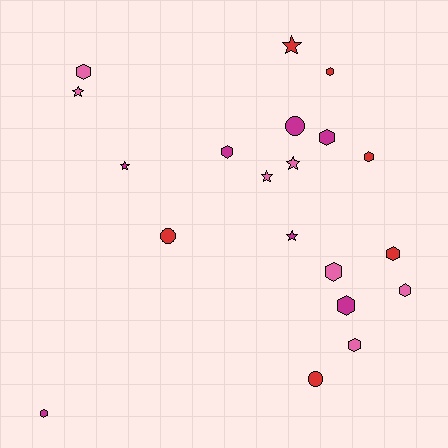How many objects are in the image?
There are 20 objects.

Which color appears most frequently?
Pink, with 7 objects.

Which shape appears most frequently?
Hexagon, with 11 objects.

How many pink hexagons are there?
There are 4 pink hexagons.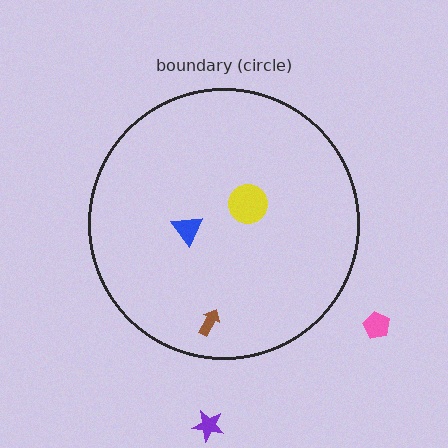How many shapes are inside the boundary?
3 inside, 2 outside.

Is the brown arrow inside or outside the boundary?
Inside.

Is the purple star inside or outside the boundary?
Outside.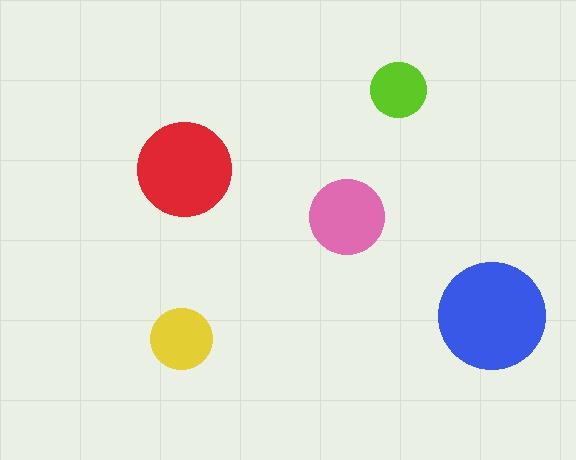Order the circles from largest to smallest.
the blue one, the red one, the pink one, the yellow one, the lime one.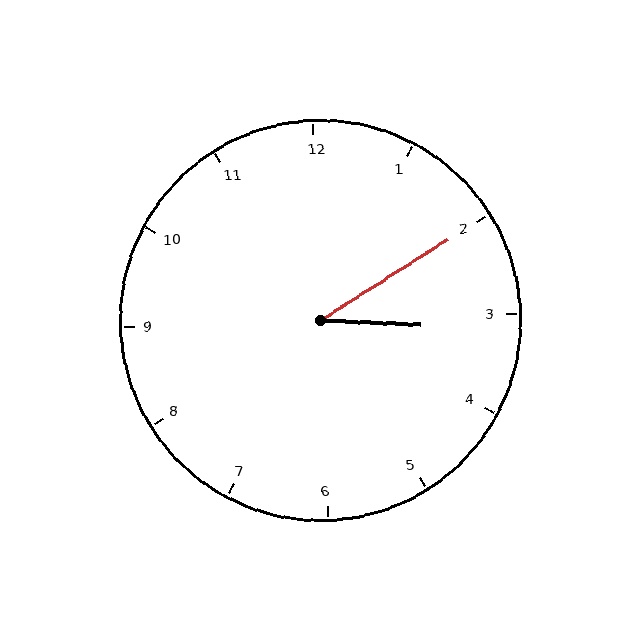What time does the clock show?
3:10.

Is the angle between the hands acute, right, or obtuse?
It is acute.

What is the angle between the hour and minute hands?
Approximately 35 degrees.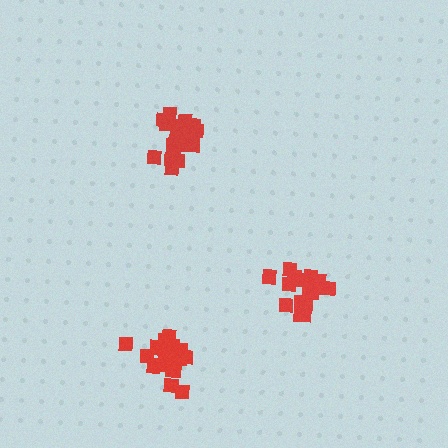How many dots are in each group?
Group 1: 21 dots, Group 2: 20 dots, Group 3: 20 dots (61 total).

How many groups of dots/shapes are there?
There are 3 groups.